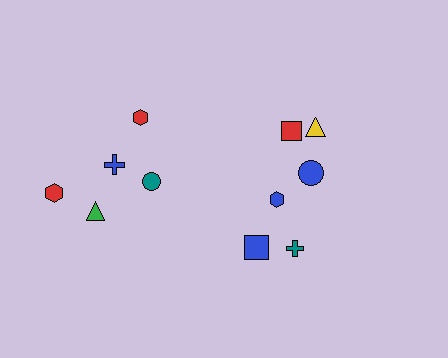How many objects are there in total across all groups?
There are 12 objects.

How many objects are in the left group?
There are 5 objects.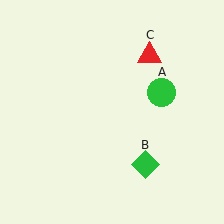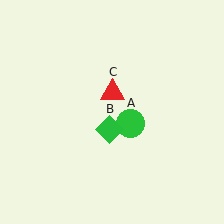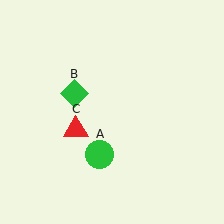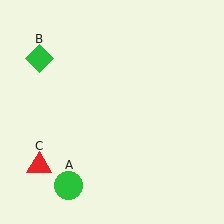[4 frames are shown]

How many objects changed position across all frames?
3 objects changed position: green circle (object A), green diamond (object B), red triangle (object C).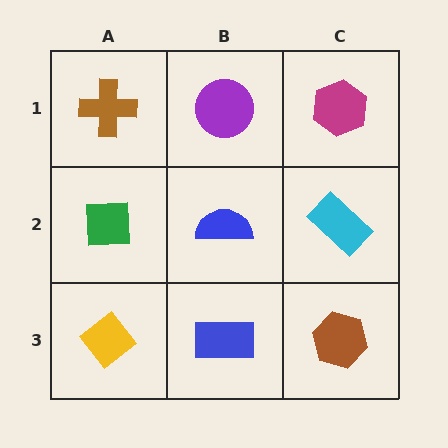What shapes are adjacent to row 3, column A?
A green square (row 2, column A), a blue rectangle (row 3, column B).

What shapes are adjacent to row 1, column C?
A cyan rectangle (row 2, column C), a purple circle (row 1, column B).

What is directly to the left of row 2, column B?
A green square.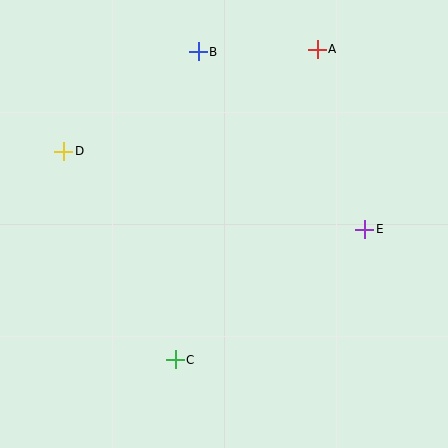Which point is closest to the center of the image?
Point E at (365, 229) is closest to the center.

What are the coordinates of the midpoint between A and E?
The midpoint between A and E is at (341, 139).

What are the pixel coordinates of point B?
Point B is at (198, 52).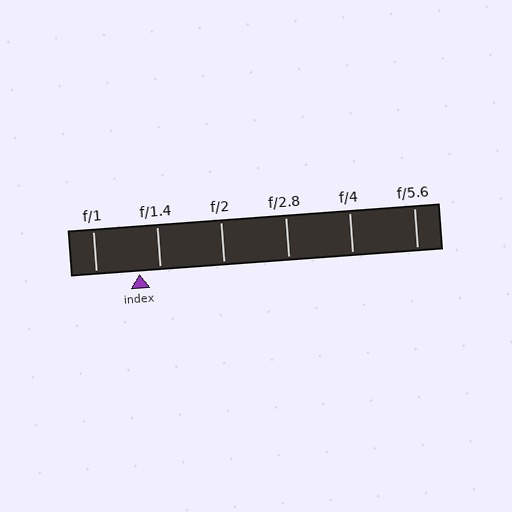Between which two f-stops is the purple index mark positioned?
The index mark is between f/1 and f/1.4.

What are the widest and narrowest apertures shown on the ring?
The widest aperture shown is f/1 and the narrowest is f/5.6.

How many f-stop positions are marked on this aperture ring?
There are 6 f-stop positions marked.